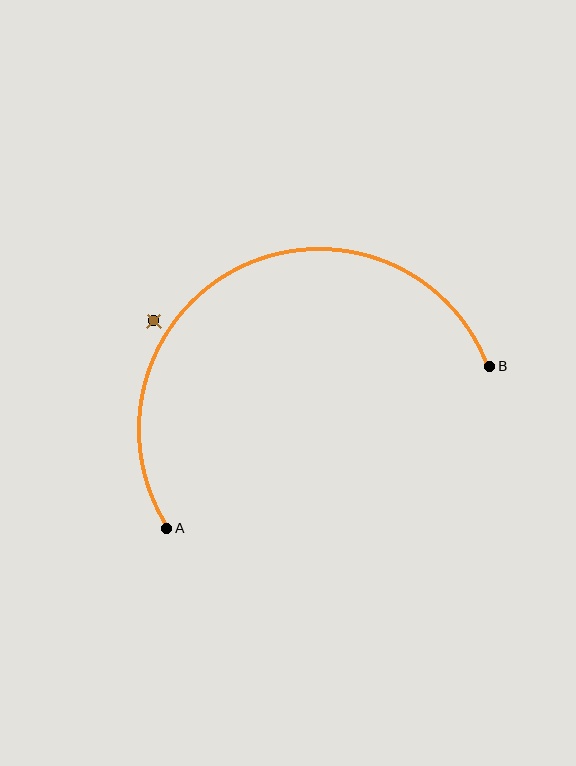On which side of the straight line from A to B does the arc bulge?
The arc bulges above the straight line connecting A and B.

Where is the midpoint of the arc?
The arc midpoint is the point on the curve farthest from the straight line joining A and B. It sits above that line.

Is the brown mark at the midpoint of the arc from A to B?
No — the brown mark does not lie on the arc at all. It sits slightly outside the curve.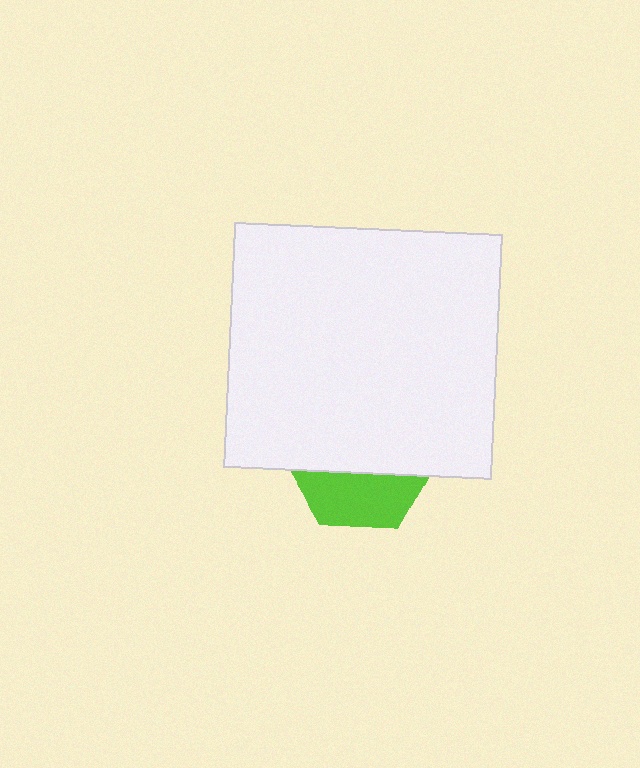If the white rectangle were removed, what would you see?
You would see the complete lime hexagon.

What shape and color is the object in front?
The object in front is a white rectangle.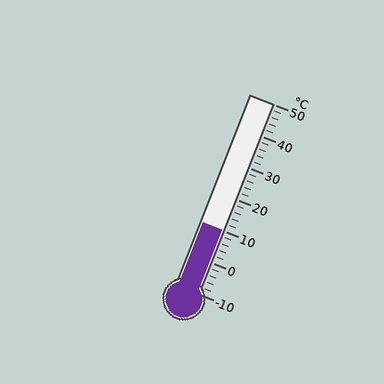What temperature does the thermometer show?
The thermometer shows approximately 10°C.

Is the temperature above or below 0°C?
The temperature is above 0°C.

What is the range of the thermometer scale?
The thermometer scale ranges from -10°C to 50°C.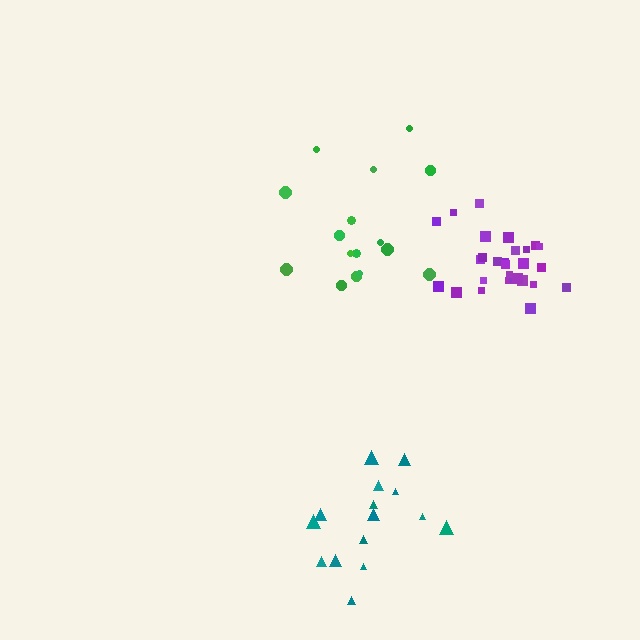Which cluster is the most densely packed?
Purple.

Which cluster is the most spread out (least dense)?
Green.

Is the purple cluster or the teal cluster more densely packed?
Purple.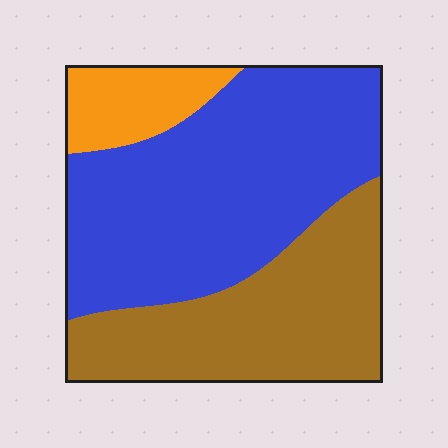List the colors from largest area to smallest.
From largest to smallest: blue, brown, orange.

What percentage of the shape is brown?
Brown covers around 35% of the shape.